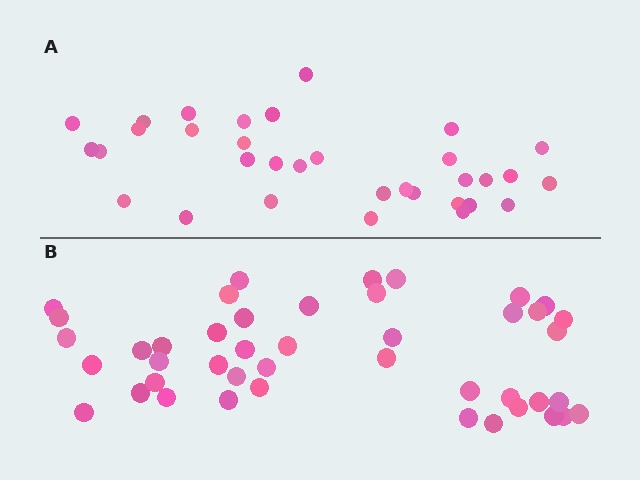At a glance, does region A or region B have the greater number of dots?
Region B (the bottom region) has more dots.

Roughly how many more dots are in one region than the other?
Region B has roughly 12 or so more dots than region A.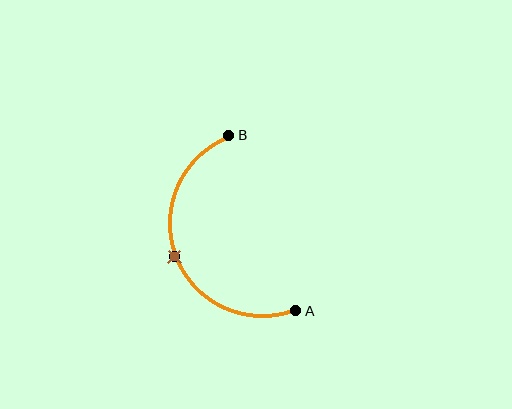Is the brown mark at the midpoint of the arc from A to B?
Yes. The brown mark lies on the arc at equal arc-length from both A and B — it is the arc midpoint.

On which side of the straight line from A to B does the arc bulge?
The arc bulges to the left of the straight line connecting A and B.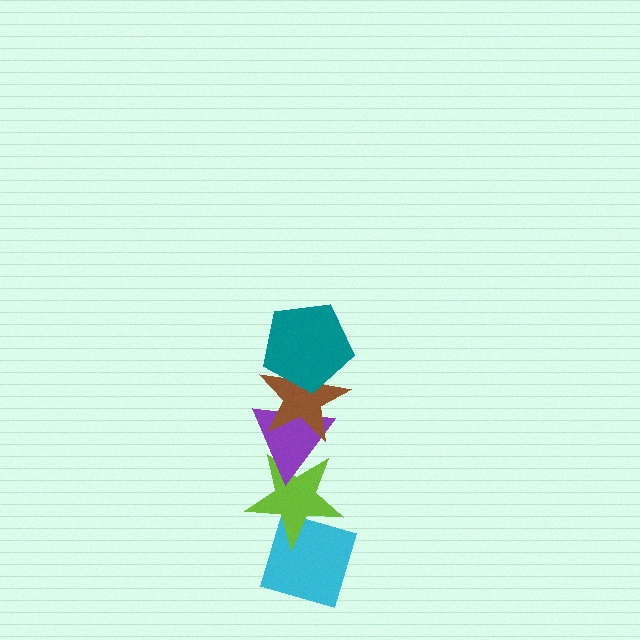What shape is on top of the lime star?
The purple triangle is on top of the lime star.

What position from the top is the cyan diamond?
The cyan diamond is 5th from the top.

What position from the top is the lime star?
The lime star is 4th from the top.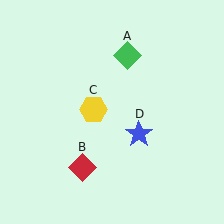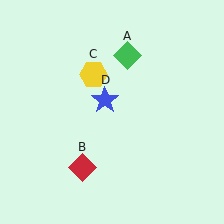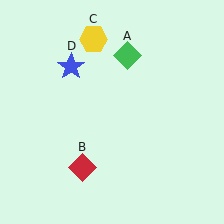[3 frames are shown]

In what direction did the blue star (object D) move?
The blue star (object D) moved up and to the left.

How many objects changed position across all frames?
2 objects changed position: yellow hexagon (object C), blue star (object D).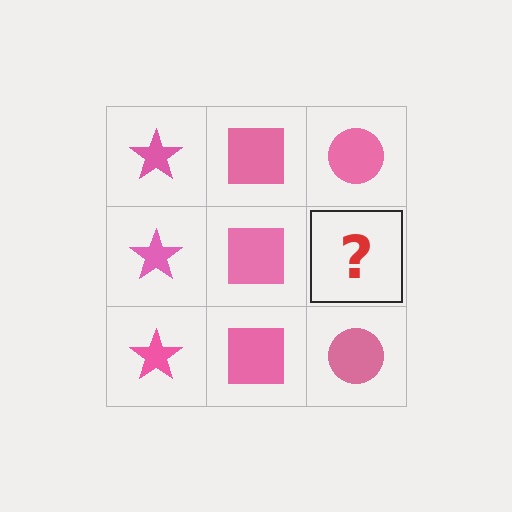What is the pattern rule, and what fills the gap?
The rule is that each column has a consistent shape. The gap should be filled with a pink circle.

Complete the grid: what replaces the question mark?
The question mark should be replaced with a pink circle.